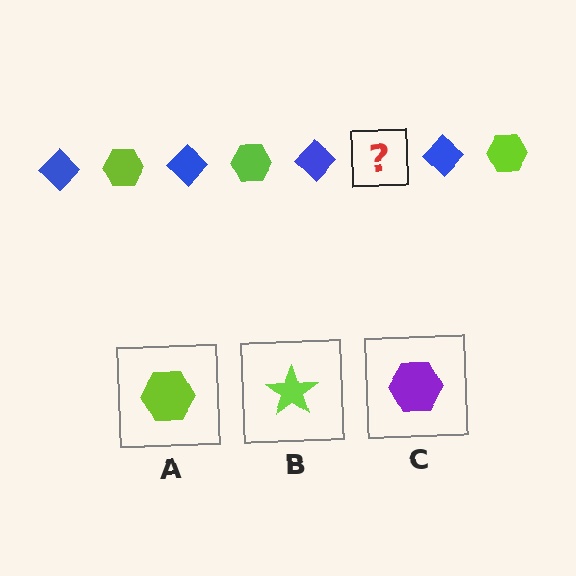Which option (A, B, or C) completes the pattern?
A.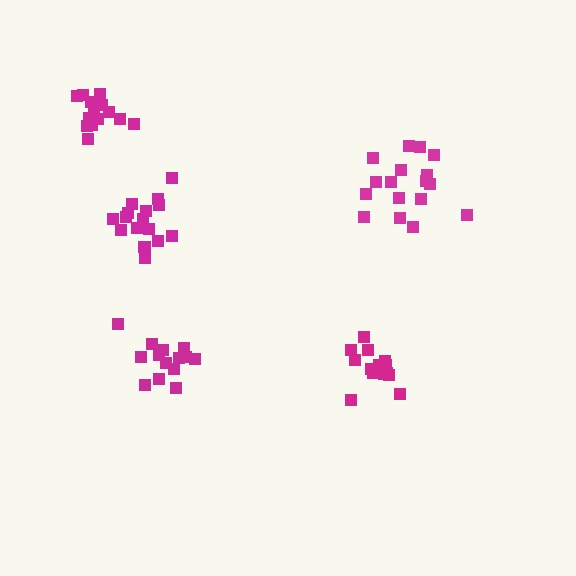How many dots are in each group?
Group 1: 17 dots, Group 2: 14 dots, Group 3: 17 dots, Group 4: 14 dots, Group 5: 14 dots (76 total).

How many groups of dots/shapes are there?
There are 5 groups.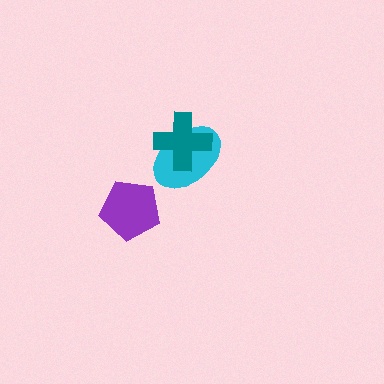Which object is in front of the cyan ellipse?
The teal cross is in front of the cyan ellipse.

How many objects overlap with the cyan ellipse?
1 object overlaps with the cyan ellipse.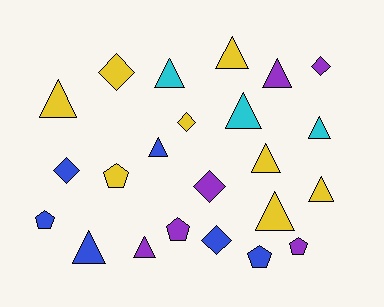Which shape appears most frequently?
Triangle, with 12 objects.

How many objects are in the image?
There are 23 objects.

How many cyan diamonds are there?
There are no cyan diamonds.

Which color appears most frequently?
Yellow, with 8 objects.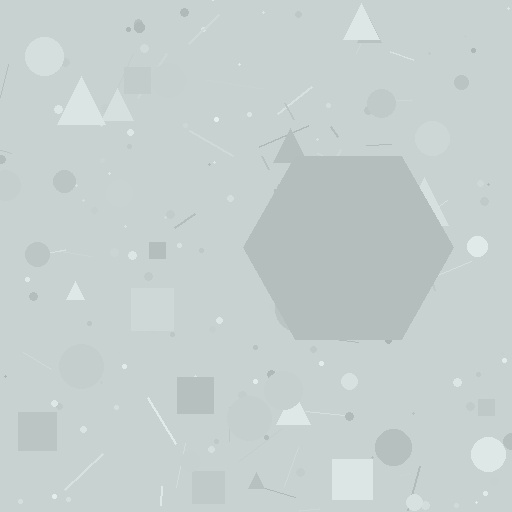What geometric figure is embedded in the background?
A hexagon is embedded in the background.